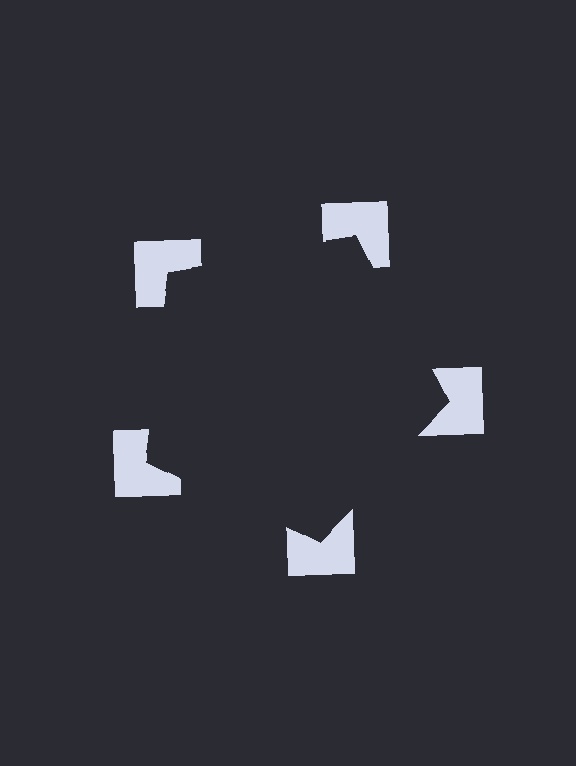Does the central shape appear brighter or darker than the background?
It typically appears slightly darker than the background, even though no actual brightness change is drawn.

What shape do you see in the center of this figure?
An illusory pentagon — its edges are inferred from the aligned wedge cuts in the notched squares, not physically drawn.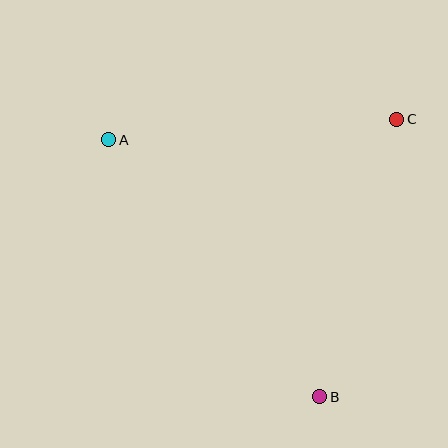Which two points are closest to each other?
Points B and C are closest to each other.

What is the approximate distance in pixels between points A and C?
The distance between A and C is approximately 289 pixels.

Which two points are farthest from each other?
Points A and B are farthest from each other.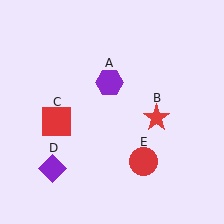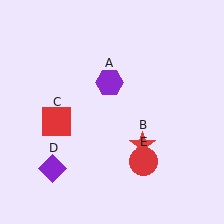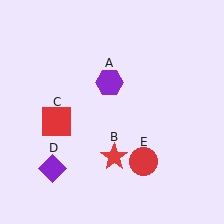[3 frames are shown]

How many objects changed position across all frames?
1 object changed position: red star (object B).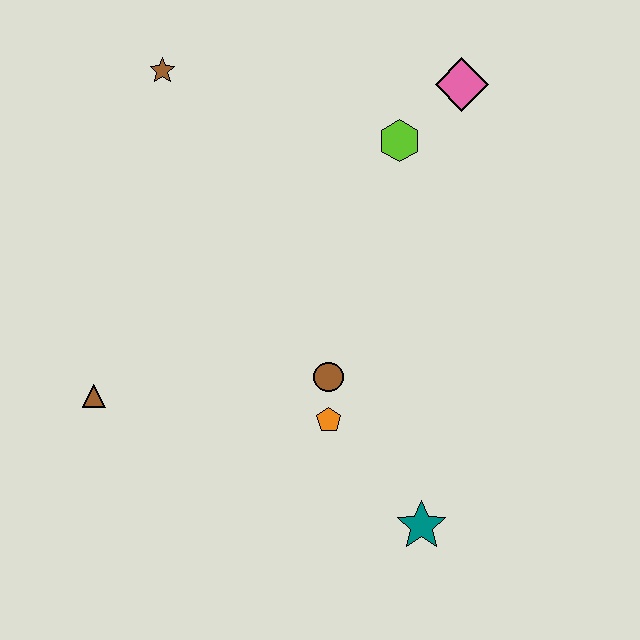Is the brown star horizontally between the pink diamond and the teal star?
No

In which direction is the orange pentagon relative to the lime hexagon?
The orange pentagon is below the lime hexagon.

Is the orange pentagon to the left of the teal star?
Yes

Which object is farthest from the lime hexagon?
The brown triangle is farthest from the lime hexagon.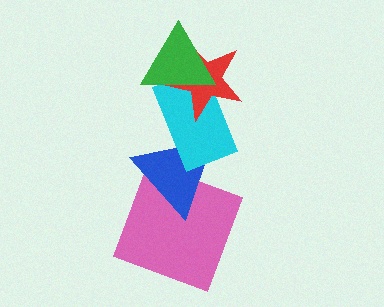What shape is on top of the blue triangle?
The cyan rectangle is on top of the blue triangle.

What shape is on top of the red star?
The green triangle is on top of the red star.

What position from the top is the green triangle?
The green triangle is 1st from the top.